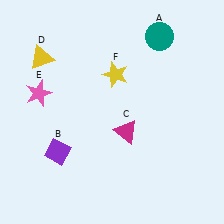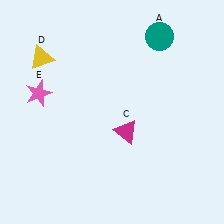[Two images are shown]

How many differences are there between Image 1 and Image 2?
There are 2 differences between the two images.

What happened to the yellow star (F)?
The yellow star (F) was removed in Image 2. It was in the top-right area of Image 1.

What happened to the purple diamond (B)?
The purple diamond (B) was removed in Image 2. It was in the bottom-left area of Image 1.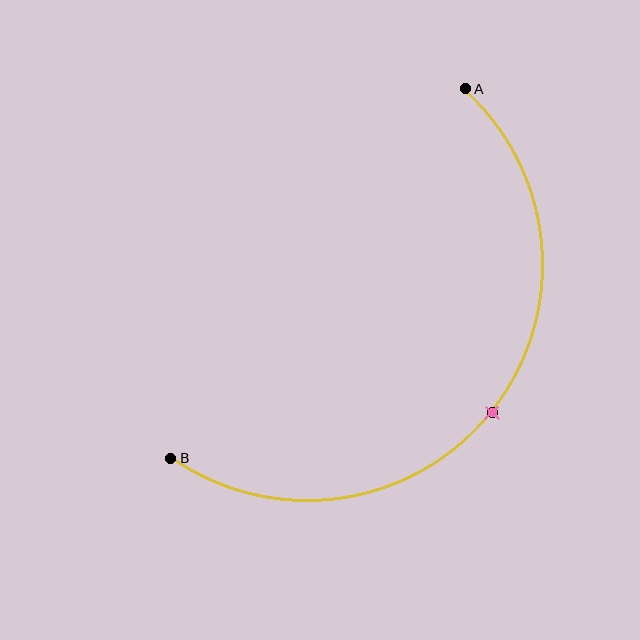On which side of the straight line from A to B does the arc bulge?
The arc bulges below and to the right of the straight line connecting A and B.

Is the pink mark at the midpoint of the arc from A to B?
Yes. The pink mark lies on the arc at equal arc-length from both A and B — it is the arc midpoint.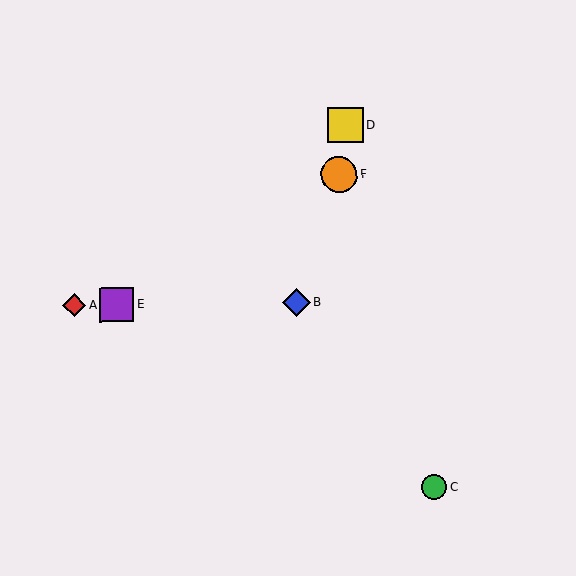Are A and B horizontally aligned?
Yes, both are at y≈305.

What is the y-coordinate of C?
Object C is at y≈487.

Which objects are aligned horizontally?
Objects A, B, E are aligned horizontally.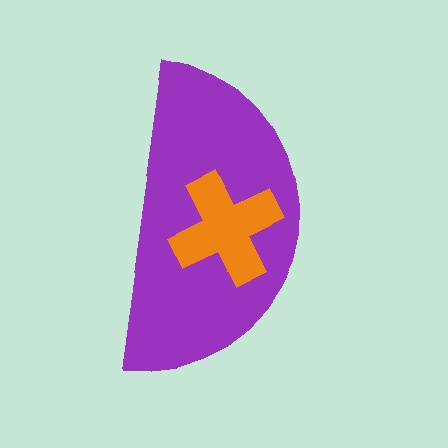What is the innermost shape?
The orange cross.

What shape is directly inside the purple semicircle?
The orange cross.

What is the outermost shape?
The purple semicircle.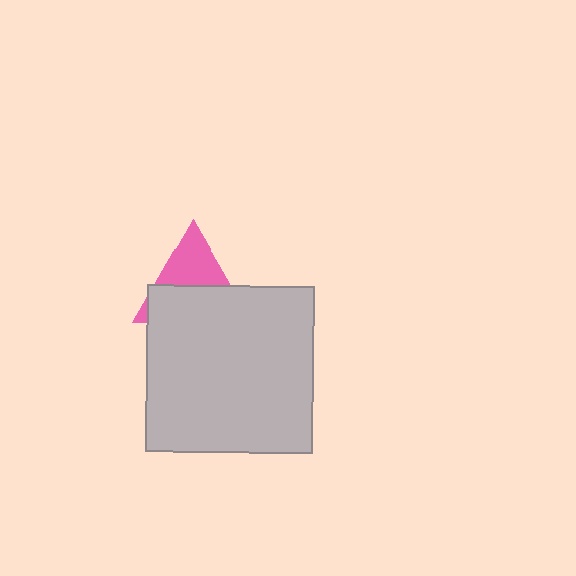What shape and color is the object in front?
The object in front is a light gray square.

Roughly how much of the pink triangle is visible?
A small part of it is visible (roughly 42%).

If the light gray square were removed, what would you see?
You would see the complete pink triangle.